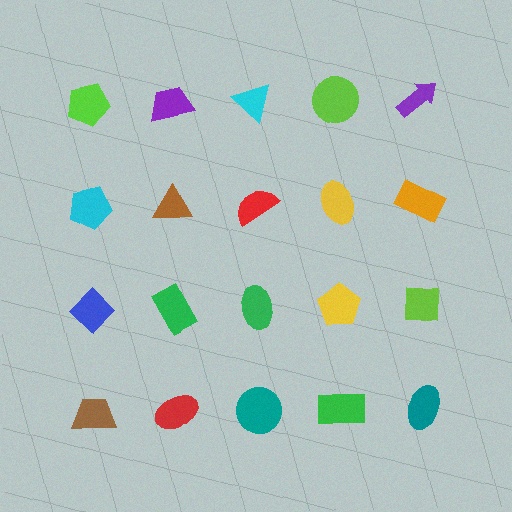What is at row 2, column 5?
An orange rectangle.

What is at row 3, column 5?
A lime square.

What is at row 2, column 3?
A red semicircle.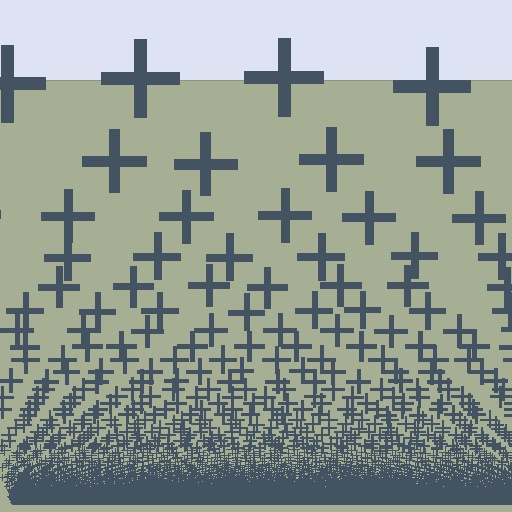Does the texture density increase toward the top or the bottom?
Density increases toward the bottom.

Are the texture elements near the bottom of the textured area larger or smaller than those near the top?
Smaller. The gradient is inverted — elements near the bottom are smaller and denser.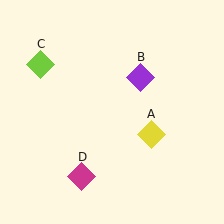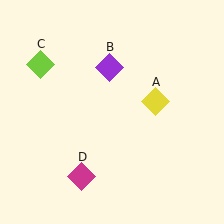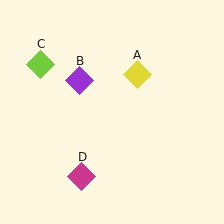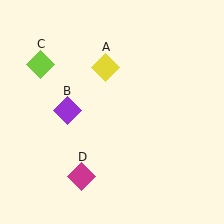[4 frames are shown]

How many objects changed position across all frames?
2 objects changed position: yellow diamond (object A), purple diamond (object B).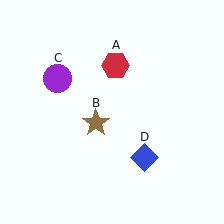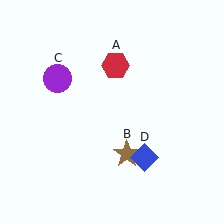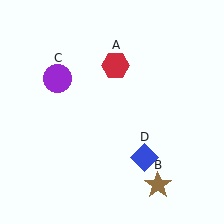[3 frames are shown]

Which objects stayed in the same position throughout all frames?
Red hexagon (object A) and purple circle (object C) and blue diamond (object D) remained stationary.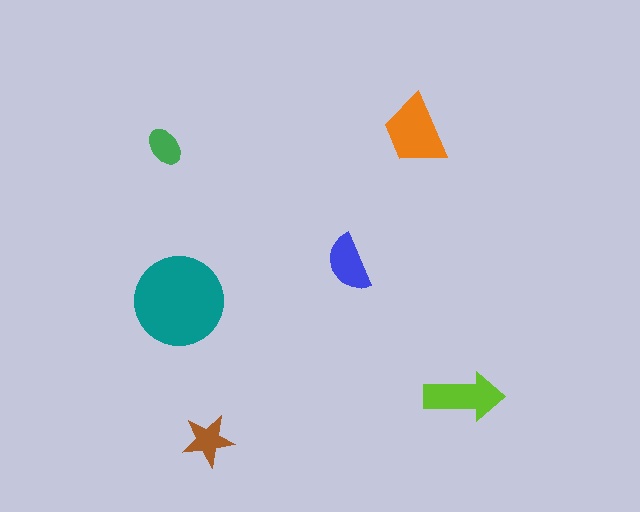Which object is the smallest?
The green ellipse.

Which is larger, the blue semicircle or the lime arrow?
The lime arrow.